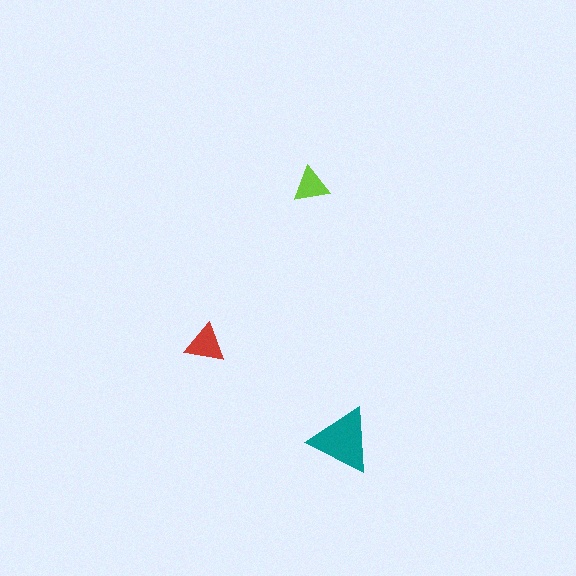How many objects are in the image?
There are 3 objects in the image.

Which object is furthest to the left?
The red triangle is leftmost.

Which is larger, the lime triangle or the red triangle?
The red one.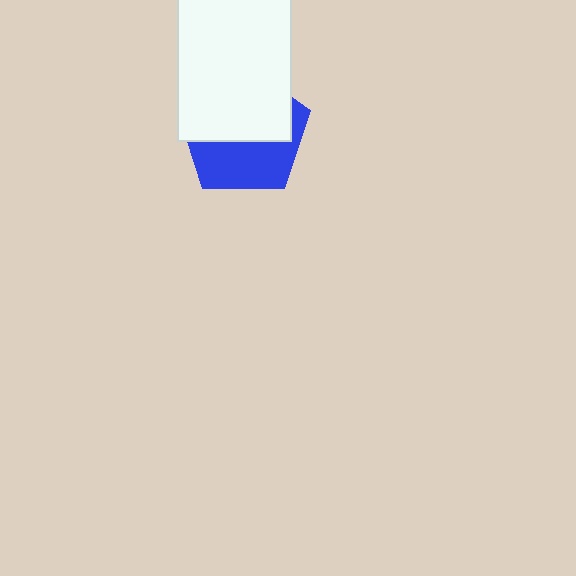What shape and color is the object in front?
The object in front is a white rectangle.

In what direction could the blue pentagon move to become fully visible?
The blue pentagon could move down. That would shift it out from behind the white rectangle entirely.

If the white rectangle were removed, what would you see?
You would see the complete blue pentagon.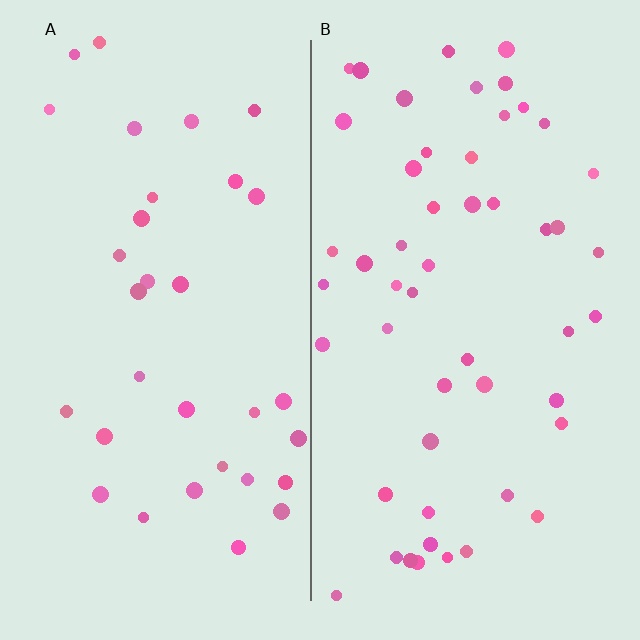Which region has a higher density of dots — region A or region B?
B (the right).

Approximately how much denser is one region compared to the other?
Approximately 1.6× — region B over region A.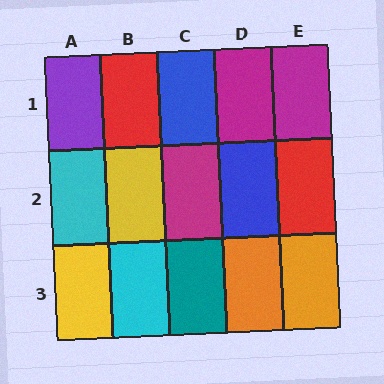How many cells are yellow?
2 cells are yellow.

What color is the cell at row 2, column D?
Blue.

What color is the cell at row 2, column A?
Cyan.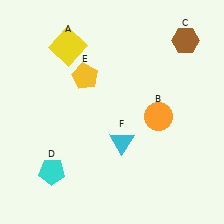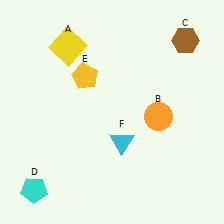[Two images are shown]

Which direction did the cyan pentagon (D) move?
The cyan pentagon (D) moved down.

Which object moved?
The cyan pentagon (D) moved down.